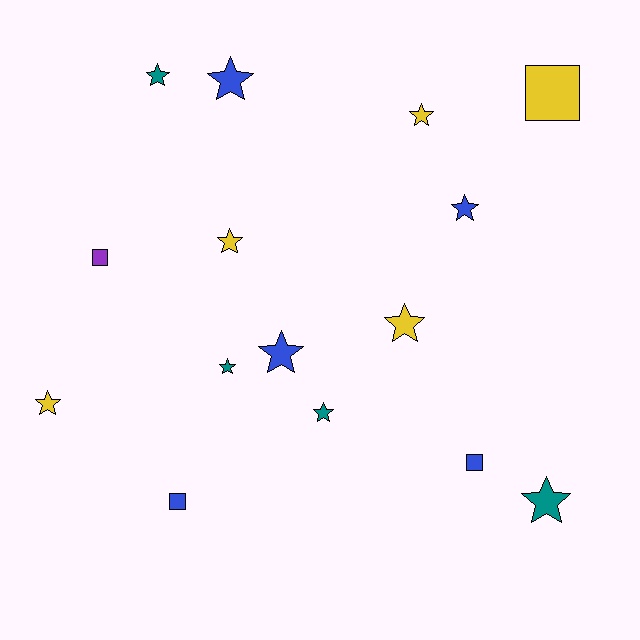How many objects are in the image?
There are 15 objects.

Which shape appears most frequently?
Star, with 11 objects.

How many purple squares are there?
There is 1 purple square.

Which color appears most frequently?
Yellow, with 5 objects.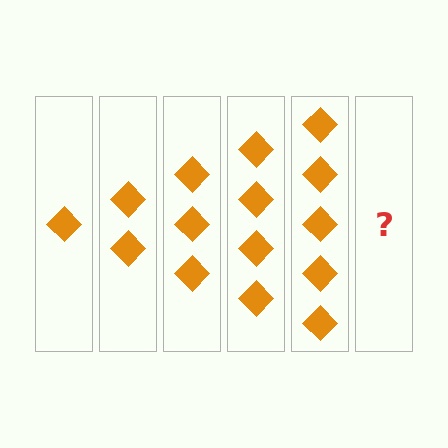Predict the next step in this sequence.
The next step is 6 diamonds.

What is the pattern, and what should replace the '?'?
The pattern is that each step adds one more diamond. The '?' should be 6 diamonds.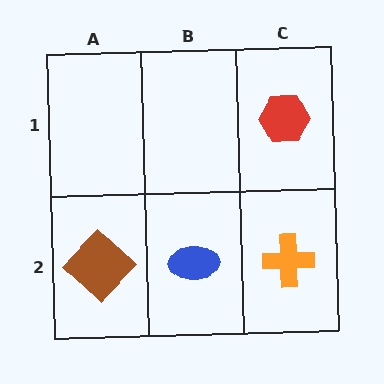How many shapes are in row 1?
1 shape.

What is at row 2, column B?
A blue ellipse.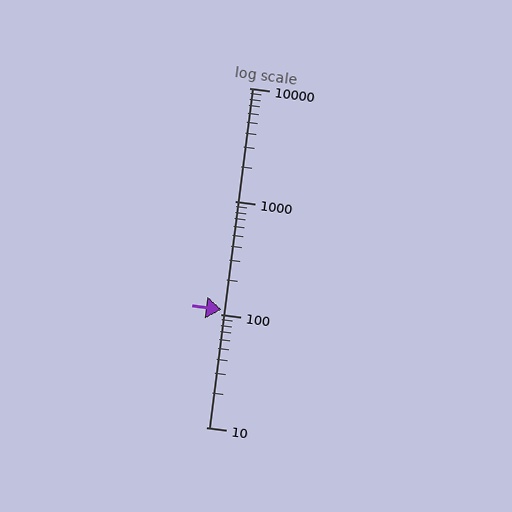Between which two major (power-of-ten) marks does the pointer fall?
The pointer is between 100 and 1000.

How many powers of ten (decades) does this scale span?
The scale spans 3 decades, from 10 to 10000.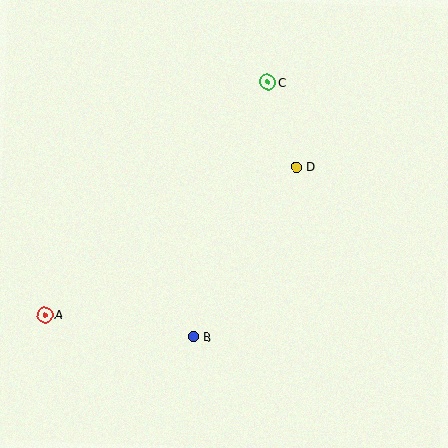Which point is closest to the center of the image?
Point D at (296, 167) is closest to the center.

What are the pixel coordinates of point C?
Point C is at (268, 82).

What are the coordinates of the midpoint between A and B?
The midpoint between A and B is at (119, 326).